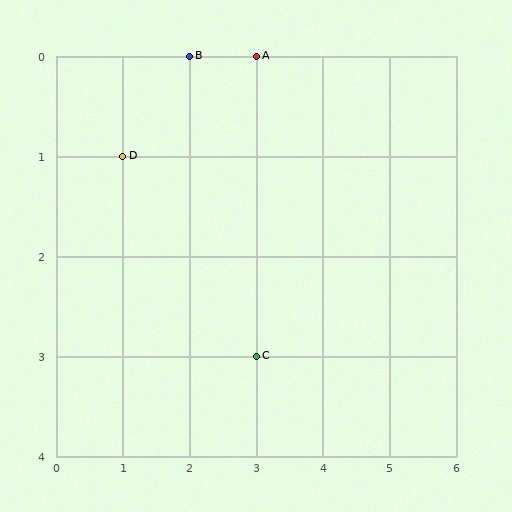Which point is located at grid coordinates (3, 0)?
Point A is at (3, 0).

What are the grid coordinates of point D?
Point D is at grid coordinates (1, 1).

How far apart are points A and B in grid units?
Points A and B are 1 column apart.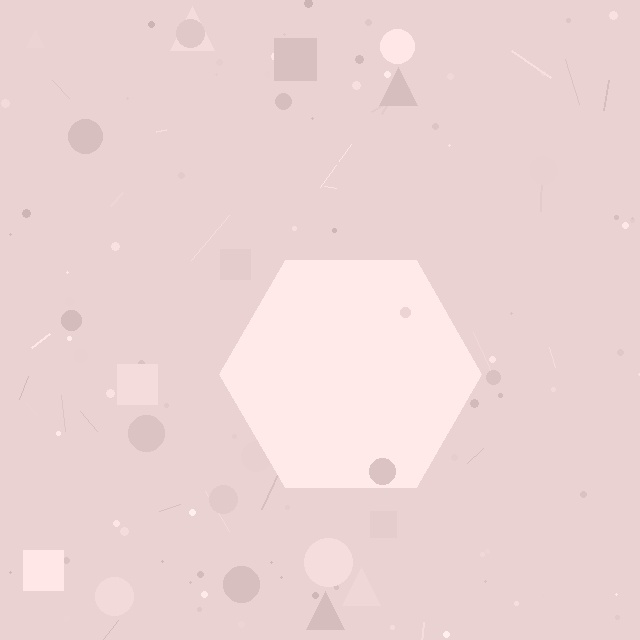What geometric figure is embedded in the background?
A hexagon is embedded in the background.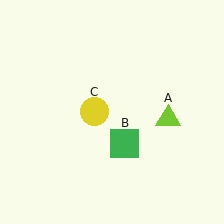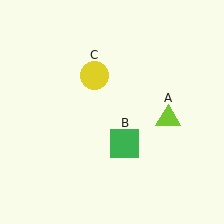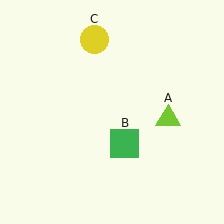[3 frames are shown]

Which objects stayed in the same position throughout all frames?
Lime triangle (object A) and green square (object B) remained stationary.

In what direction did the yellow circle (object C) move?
The yellow circle (object C) moved up.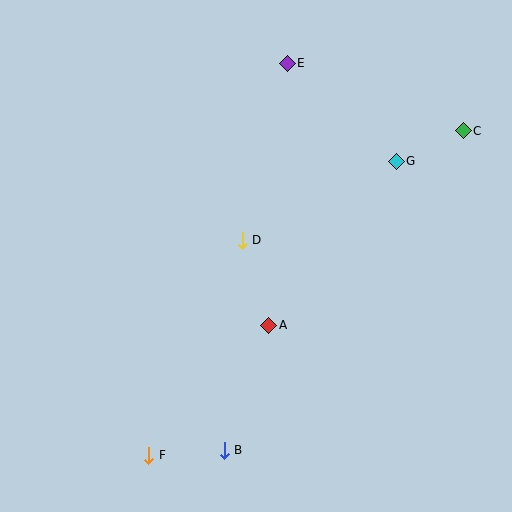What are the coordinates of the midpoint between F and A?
The midpoint between F and A is at (209, 390).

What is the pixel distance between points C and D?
The distance between C and D is 247 pixels.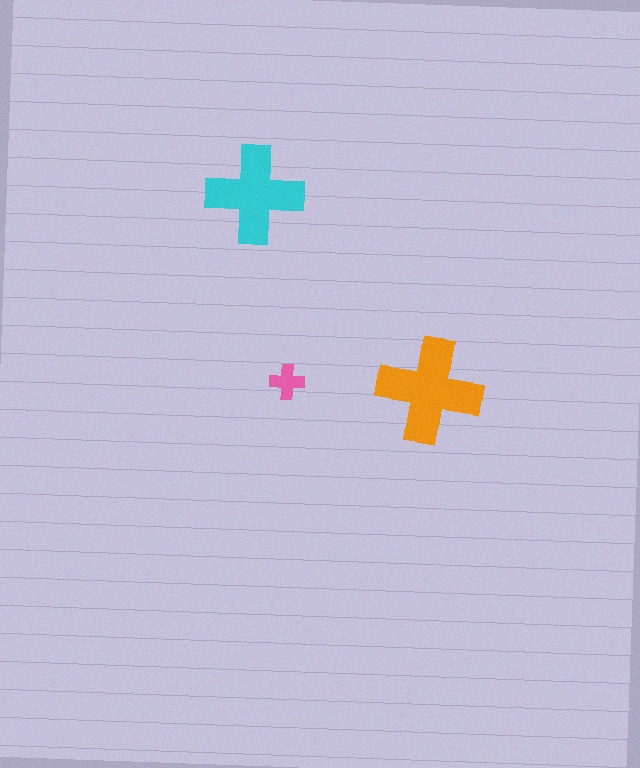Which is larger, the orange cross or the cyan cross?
The orange one.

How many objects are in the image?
There are 3 objects in the image.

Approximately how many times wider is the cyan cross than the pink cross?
About 3 times wider.